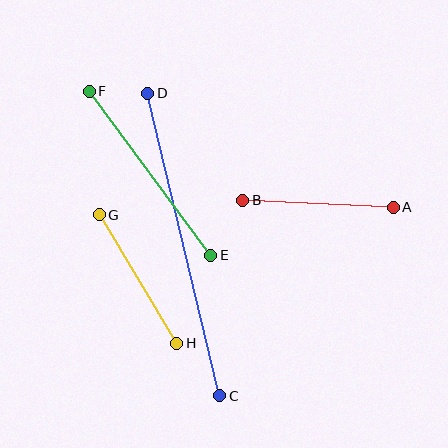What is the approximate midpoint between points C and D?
The midpoint is at approximately (184, 244) pixels.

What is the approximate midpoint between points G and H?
The midpoint is at approximately (138, 279) pixels.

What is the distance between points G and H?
The distance is approximately 150 pixels.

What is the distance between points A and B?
The distance is approximately 151 pixels.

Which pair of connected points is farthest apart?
Points C and D are farthest apart.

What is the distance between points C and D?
The distance is approximately 311 pixels.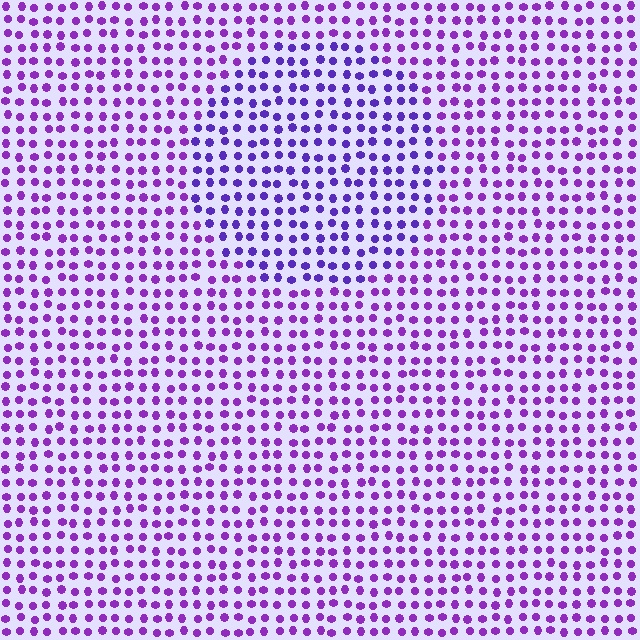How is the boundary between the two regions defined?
The boundary is defined purely by a slight shift in hue (about 23 degrees). Spacing, size, and orientation are identical on both sides.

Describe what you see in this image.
The image is filled with small purple elements in a uniform arrangement. A circle-shaped region is visible where the elements are tinted to a slightly different hue, forming a subtle color boundary.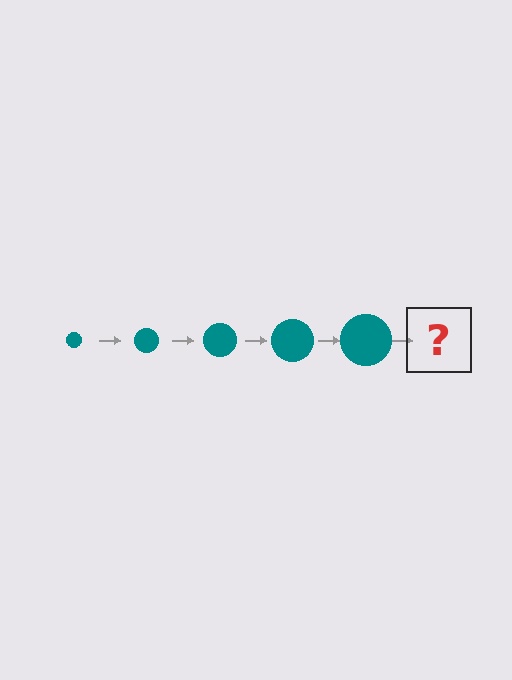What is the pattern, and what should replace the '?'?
The pattern is that the circle gets progressively larger each step. The '?' should be a teal circle, larger than the previous one.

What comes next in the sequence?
The next element should be a teal circle, larger than the previous one.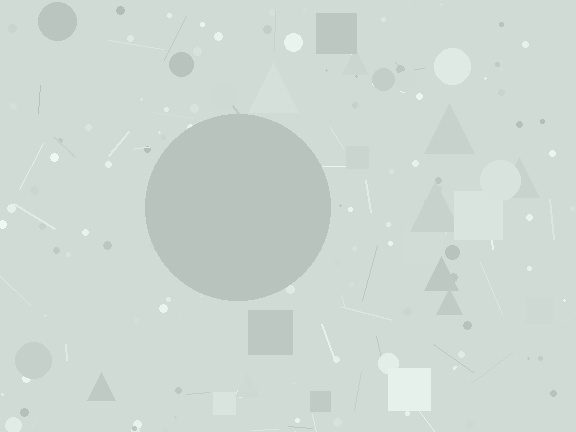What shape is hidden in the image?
A circle is hidden in the image.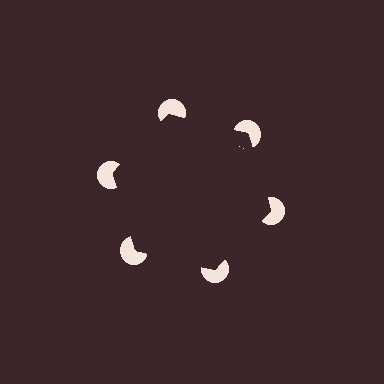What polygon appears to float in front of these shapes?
An illusory hexagon — its edges are inferred from the aligned wedge cuts in the pac-man discs, not physically drawn.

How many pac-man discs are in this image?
There are 6 — one at each vertex of the illusory hexagon.